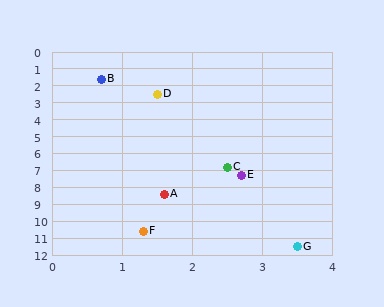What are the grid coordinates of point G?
Point G is at approximately (3.5, 11.5).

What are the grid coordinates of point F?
Point F is at approximately (1.3, 10.6).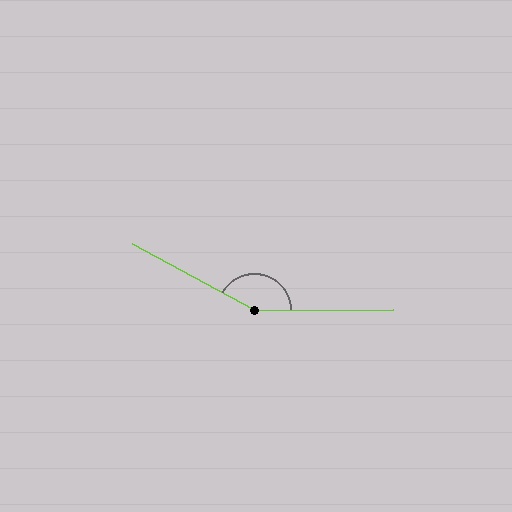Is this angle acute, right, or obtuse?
It is obtuse.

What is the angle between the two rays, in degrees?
Approximately 151 degrees.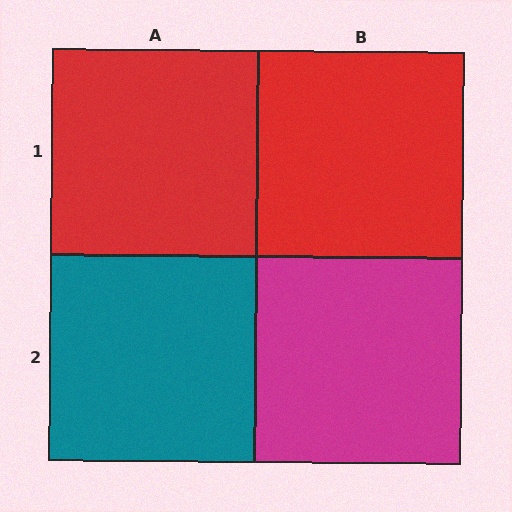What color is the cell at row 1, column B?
Red.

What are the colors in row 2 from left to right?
Teal, magenta.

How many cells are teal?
1 cell is teal.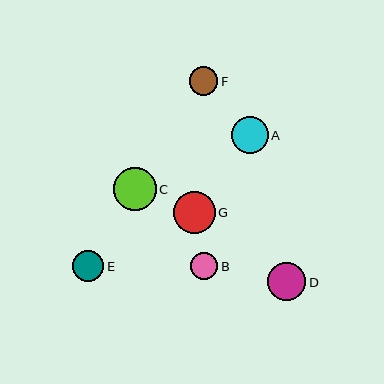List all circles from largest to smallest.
From largest to smallest: C, G, D, A, E, F, B.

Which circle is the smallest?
Circle B is the smallest with a size of approximately 27 pixels.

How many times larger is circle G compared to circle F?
Circle G is approximately 1.5 times the size of circle F.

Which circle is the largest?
Circle C is the largest with a size of approximately 43 pixels.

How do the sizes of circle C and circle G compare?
Circle C and circle G are approximately the same size.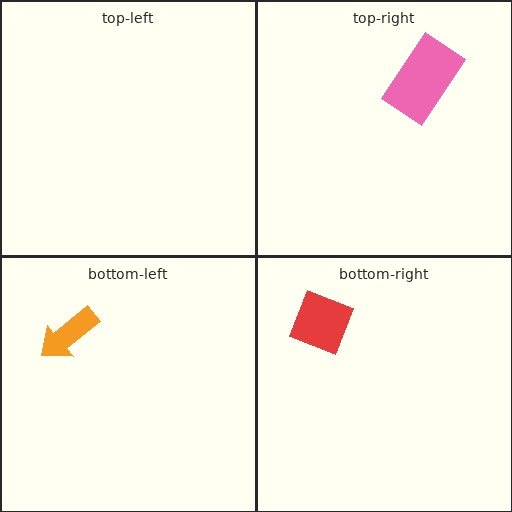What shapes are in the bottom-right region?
The red diamond.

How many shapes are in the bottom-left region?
1.